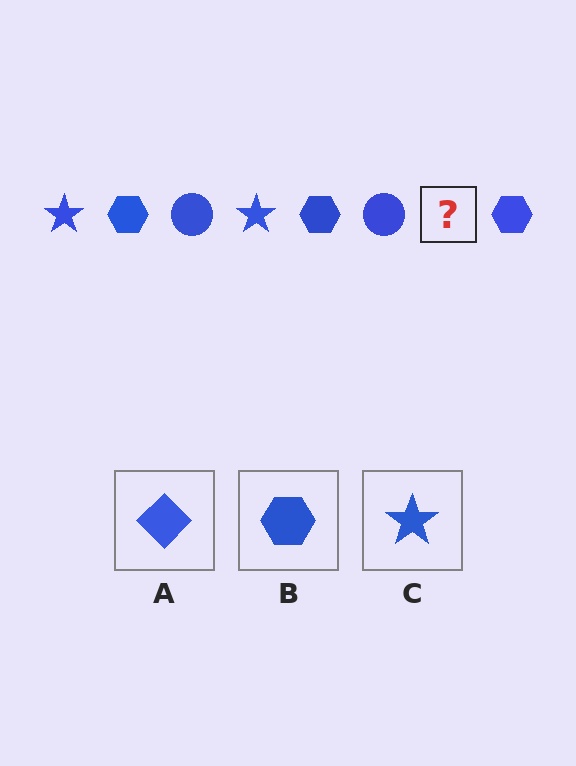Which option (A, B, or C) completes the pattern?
C.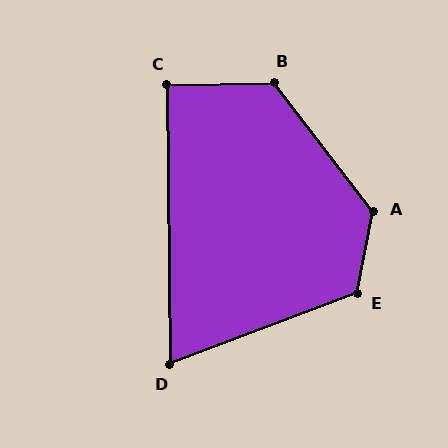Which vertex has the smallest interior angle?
D, at approximately 70 degrees.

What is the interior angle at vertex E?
Approximately 122 degrees (obtuse).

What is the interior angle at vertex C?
Approximately 91 degrees (approximately right).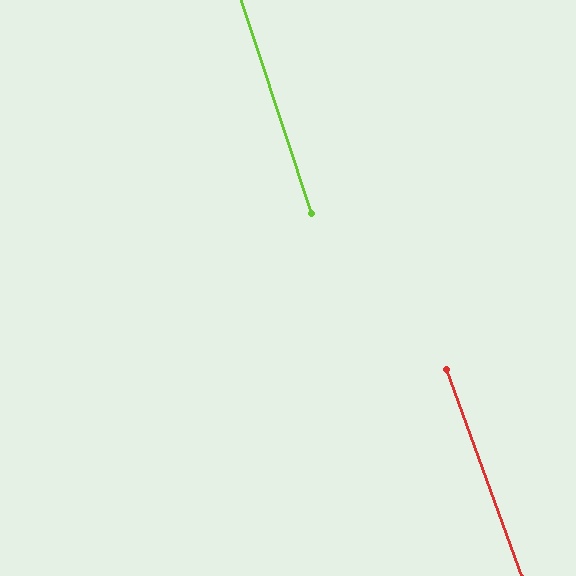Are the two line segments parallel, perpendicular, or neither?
Parallel — their directions differ by only 1.7°.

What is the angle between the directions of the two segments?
Approximately 2 degrees.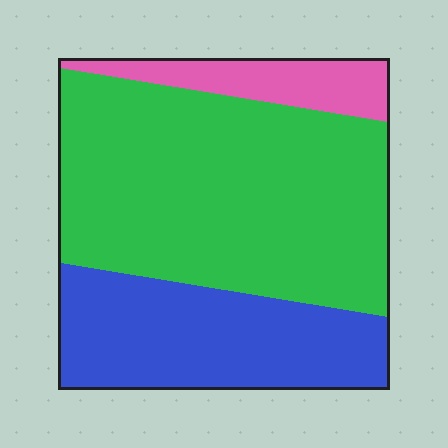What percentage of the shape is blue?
Blue takes up about one third (1/3) of the shape.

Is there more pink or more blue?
Blue.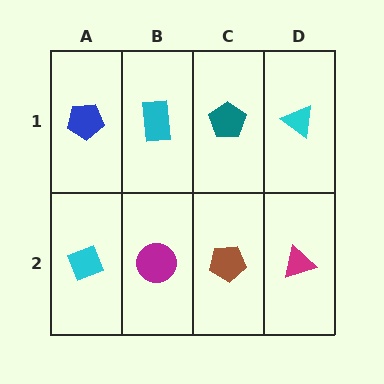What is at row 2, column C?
A brown pentagon.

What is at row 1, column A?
A blue pentagon.